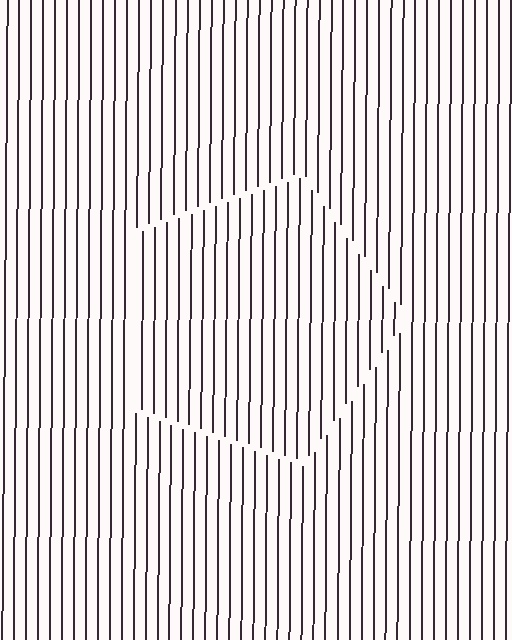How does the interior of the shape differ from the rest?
The interior of the shape contains the same grating, shifted by half a period — the contour is defined by the phase discontinuity where line-ends from the inner and outer gratings abut.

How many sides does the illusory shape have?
5 sides — the line-ends trace a pentagon.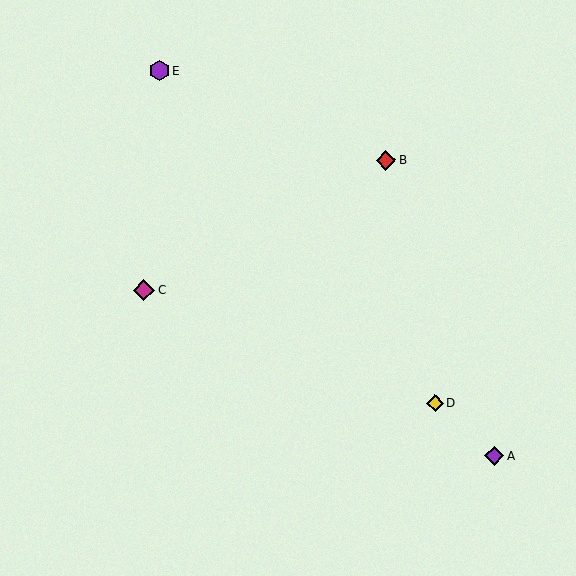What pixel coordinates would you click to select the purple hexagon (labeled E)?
Click at (159, 70) to select the purple hexagon E.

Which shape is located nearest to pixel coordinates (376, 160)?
The red diamond (labeled B) at (386, 160) is nearest to that location.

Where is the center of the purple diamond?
The center of the purple diamond is at (495, 456).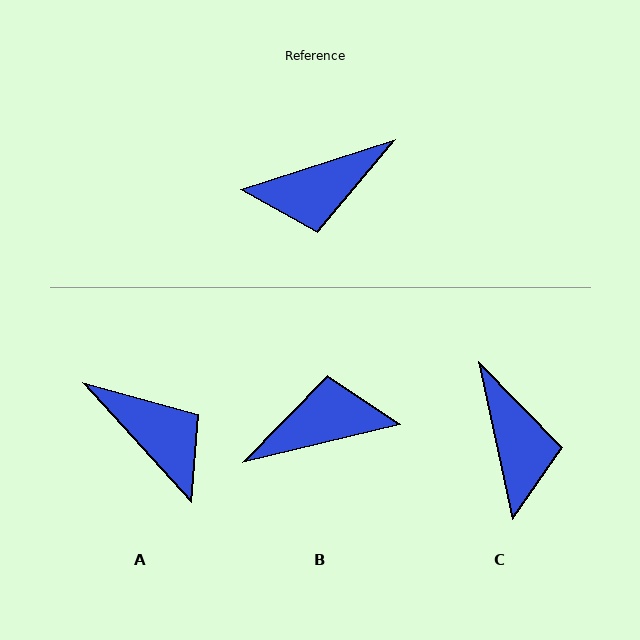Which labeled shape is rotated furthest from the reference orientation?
B, about 175 degrees away.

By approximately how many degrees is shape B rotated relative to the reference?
Approximately 175 degrees counter-clockwise.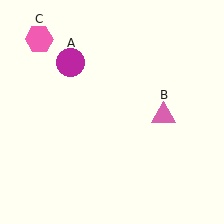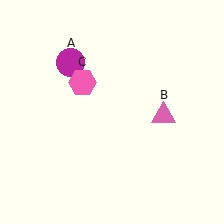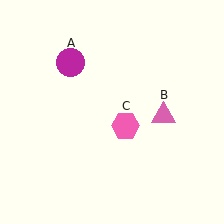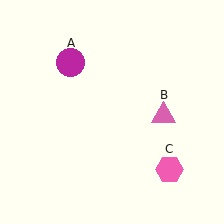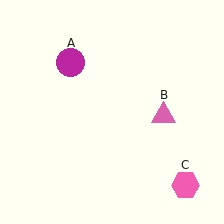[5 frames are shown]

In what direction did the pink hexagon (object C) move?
The pink hexagon (object C) moved down and to the right.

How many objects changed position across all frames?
1 object changed position: pink hexagon (object C).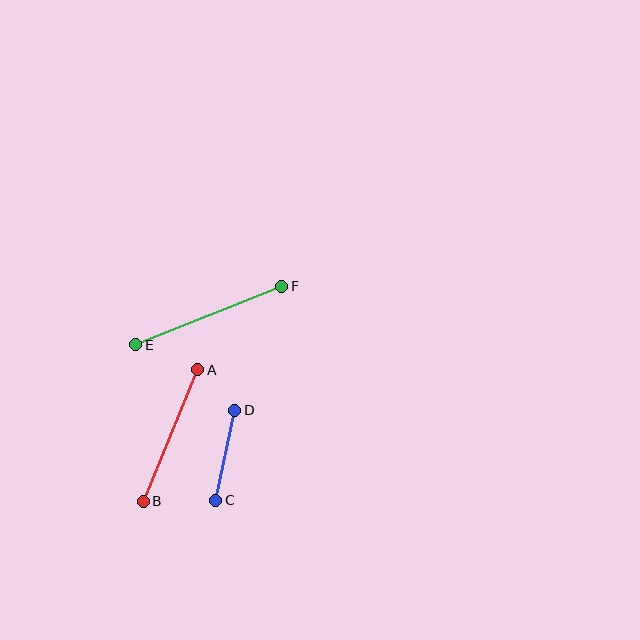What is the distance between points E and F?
The distance is approximately 157 pixels.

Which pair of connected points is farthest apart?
Points E and F are farthest apart.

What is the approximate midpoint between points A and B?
The midpoint is at approximately (171, 436) pixels.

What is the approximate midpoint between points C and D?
The midpoint is at approximately (225, 455) pixels.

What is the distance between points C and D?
The distance is approximately 92 pixels.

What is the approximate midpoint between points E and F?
The midpoint is at approximately (209, 315) pixels.